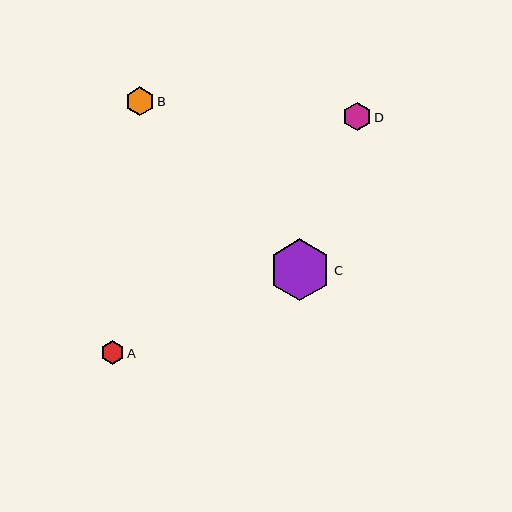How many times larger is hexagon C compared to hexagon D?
Hexagon C is approximately 2.2 times the size of hexagon D.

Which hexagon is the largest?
Hexagon C is the largest with a size of approximately 62 pixels.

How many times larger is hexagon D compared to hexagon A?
Hexagon D is approximately 1.2 times the size of hexagon A.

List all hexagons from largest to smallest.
From largest to smallest: C, B, D, A.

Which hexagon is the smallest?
Hexagon A is the smallest with a size of approximately 23 pixels.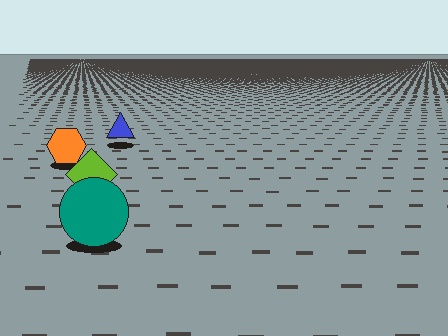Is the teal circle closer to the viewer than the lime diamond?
Yes. The teal circle is closer — you can tell from the texture gradient: the ground texture is coarser near it.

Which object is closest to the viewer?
The teal circle is closest. The texture marks near it are larger and more spread out.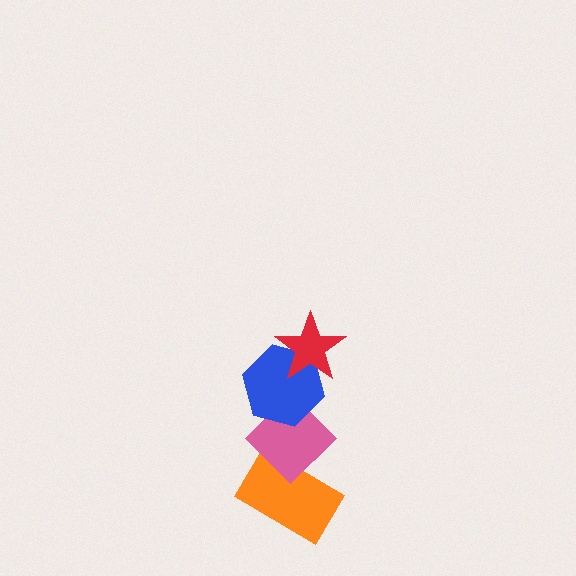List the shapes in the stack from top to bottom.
From top to bottom: the red star, the blue hexagon, the pink diamond, the orange rectangle.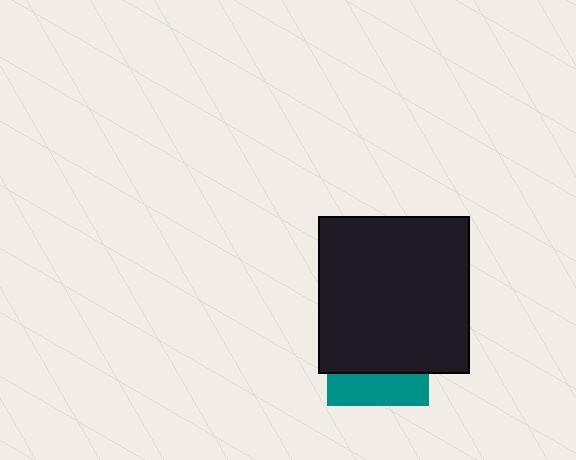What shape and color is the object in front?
The object in front is a black rectangle.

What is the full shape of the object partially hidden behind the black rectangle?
The partially hidden object is a teal square.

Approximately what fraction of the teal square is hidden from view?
Roughly 69% of the teal square is hidden behind the black rectangle.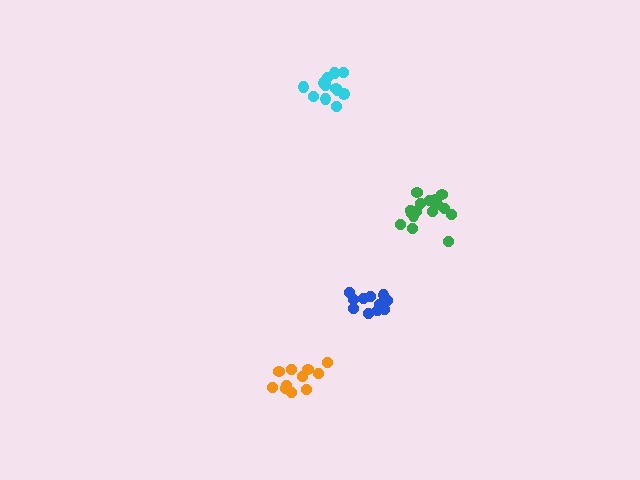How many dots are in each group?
Group 1: 17 dots, Group 2: 14 dots, Group 3: 11 dots, Group 4: 11 dots (53 total).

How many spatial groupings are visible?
There are 4 spatial groupings.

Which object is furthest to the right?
The green cluster is rightmost.